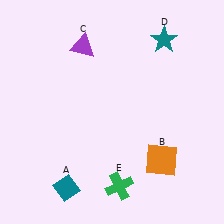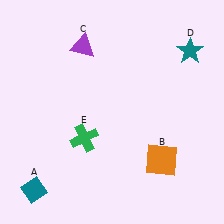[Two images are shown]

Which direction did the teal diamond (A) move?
The teal diamond (A) moved left.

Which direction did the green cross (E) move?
The green cross (E) moved up.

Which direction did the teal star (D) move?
The teal star (D) moved right.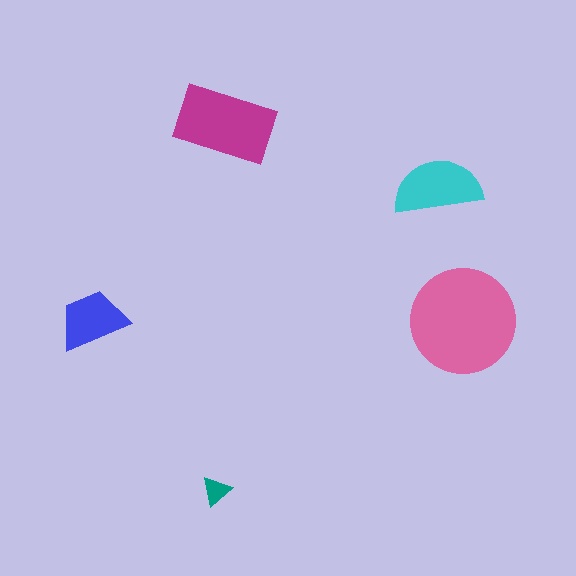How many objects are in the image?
There are 5 objects in the image.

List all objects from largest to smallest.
The pink circle, the magenta rectangle, the cyan semicircle, the blue trapezoid, the teal triangle.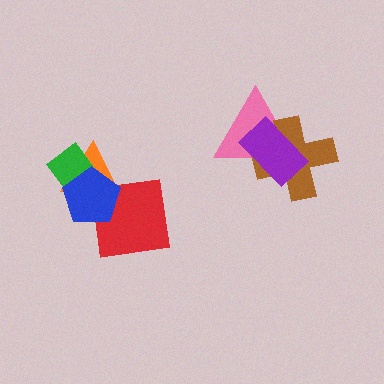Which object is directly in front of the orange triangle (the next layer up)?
The red square is directly in front of the orange triangle.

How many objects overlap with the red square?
2 objects overlap with the red square.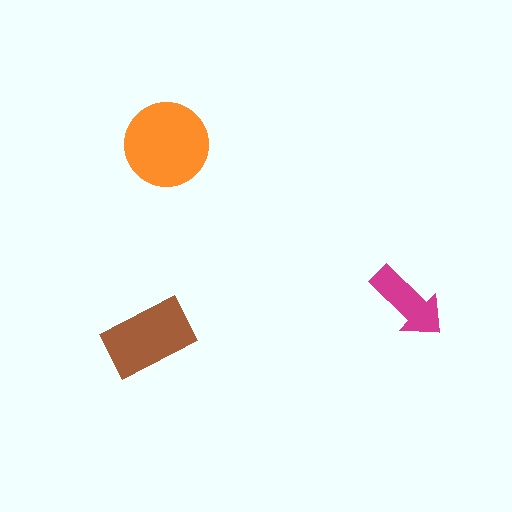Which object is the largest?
The orange circle.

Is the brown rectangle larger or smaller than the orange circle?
Smaller.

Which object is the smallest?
The magenta arrow.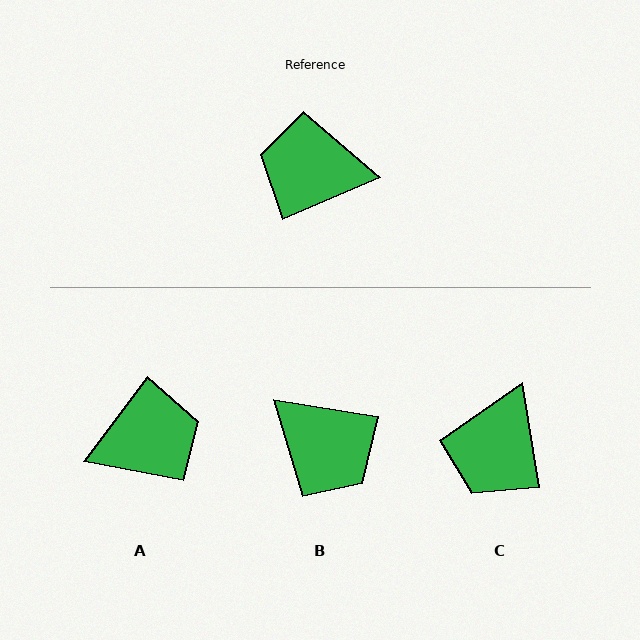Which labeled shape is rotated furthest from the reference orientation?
A, about 150 degrees away.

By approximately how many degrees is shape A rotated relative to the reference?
Approximately 150 degrees clockwise.